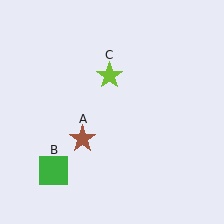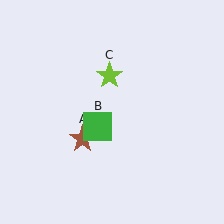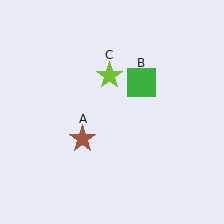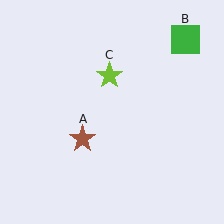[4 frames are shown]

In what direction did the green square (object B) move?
The green square (object B) moved up and to the right.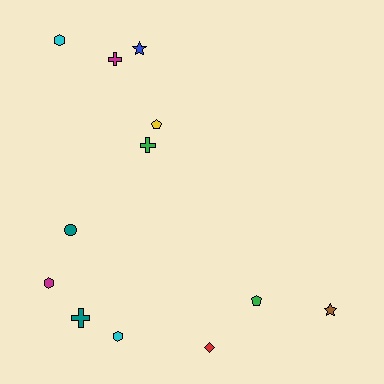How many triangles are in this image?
There are no triangles.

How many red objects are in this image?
There is 1 red object.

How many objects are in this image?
There are 12 objects.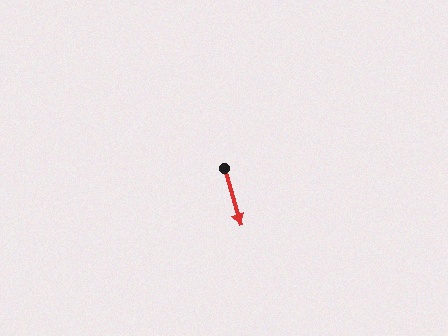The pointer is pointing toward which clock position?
Roughly 5 o'clock.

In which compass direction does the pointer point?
South.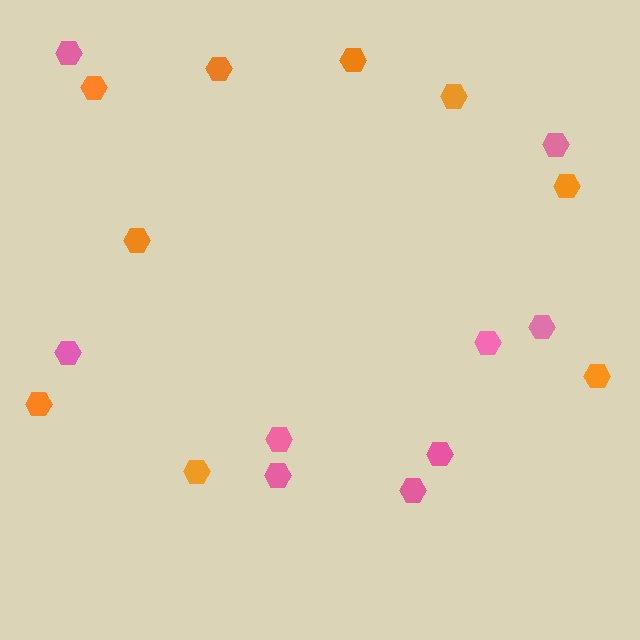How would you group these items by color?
There are 2 groups: one group of pink hexagons (9) and one group of orange hexagons (9).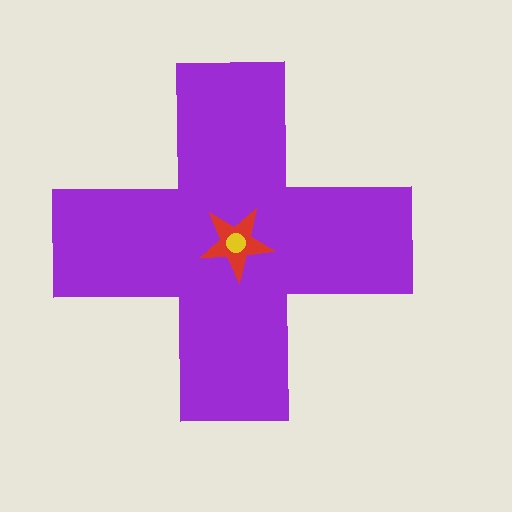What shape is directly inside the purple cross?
The red star.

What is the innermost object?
The yellow circle.